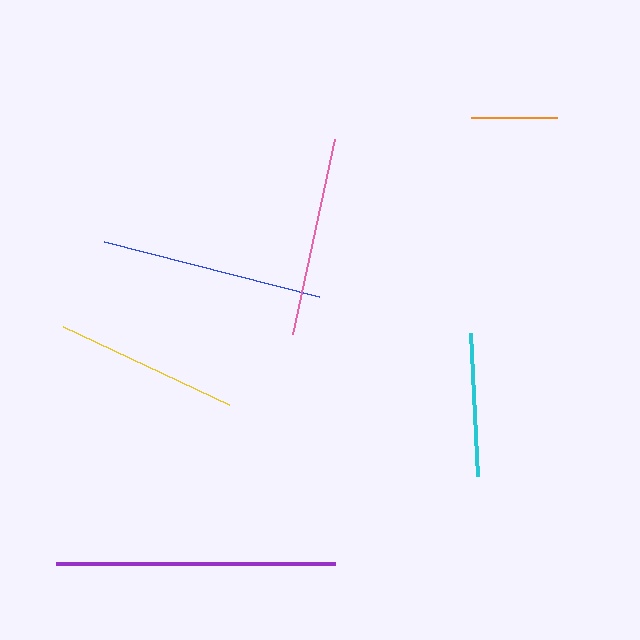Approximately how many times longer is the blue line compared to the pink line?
The blue line is approximately 1.1 times the length of the pink line.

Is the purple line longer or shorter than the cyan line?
The purple line is longer than the cyan line.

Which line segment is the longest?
The purple line is the longest at approximately 278 pixels.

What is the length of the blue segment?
The blue segment is approximately 222 pixels long.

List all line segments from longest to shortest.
From longest to shortest: purple, blue, pink, yellow, cyan, orange.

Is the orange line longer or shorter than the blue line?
The blue line is longer than the orange line.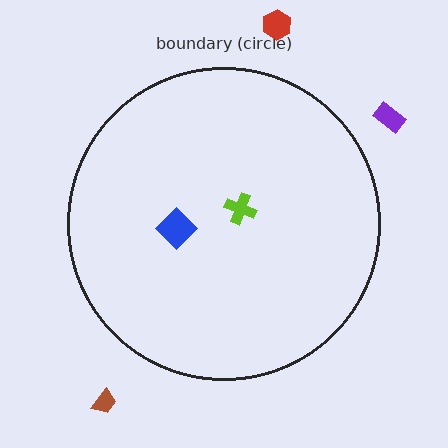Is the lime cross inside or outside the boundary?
Inside.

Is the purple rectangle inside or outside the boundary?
Outside.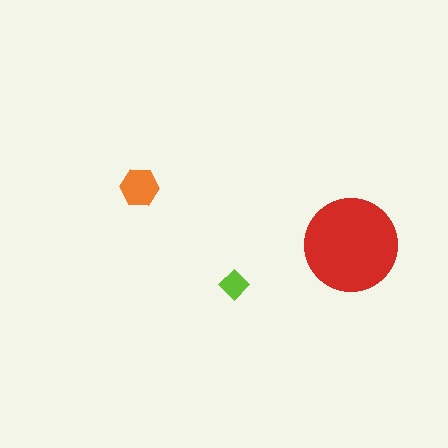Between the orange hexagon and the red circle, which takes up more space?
The red circle.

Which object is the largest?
The red circle.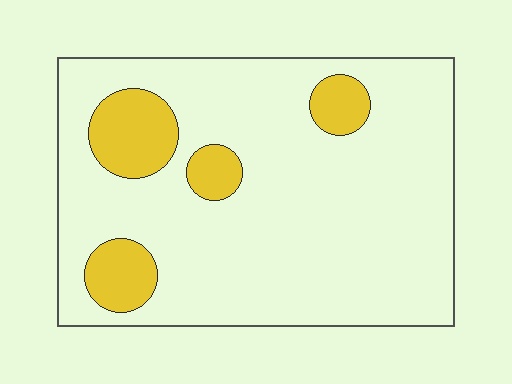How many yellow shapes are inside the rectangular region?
4.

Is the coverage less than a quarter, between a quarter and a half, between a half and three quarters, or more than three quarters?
Less than a quarter.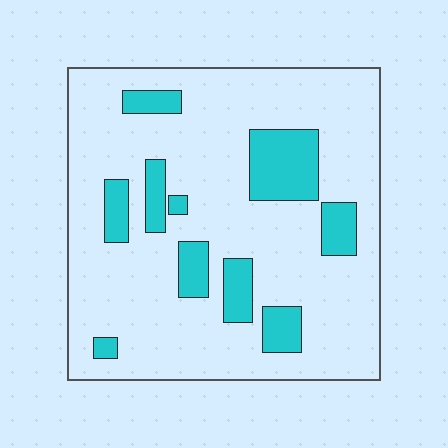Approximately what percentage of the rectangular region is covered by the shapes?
Approximately 20%.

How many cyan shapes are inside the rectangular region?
10.